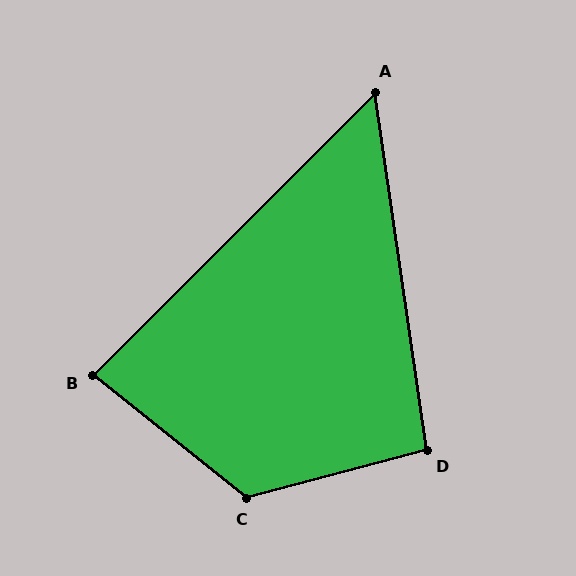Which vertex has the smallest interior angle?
A, at approximately 53 degrees.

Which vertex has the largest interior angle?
C, at approximately 127 degrees.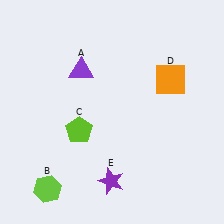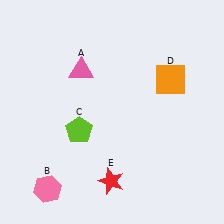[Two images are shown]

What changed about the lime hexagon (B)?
In Image 1, B is lime. In Image 2, it changed to pink.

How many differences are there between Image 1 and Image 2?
There are 3 differences between the two images.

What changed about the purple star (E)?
In Image 1, E is purple. In Image 2, it changed to red.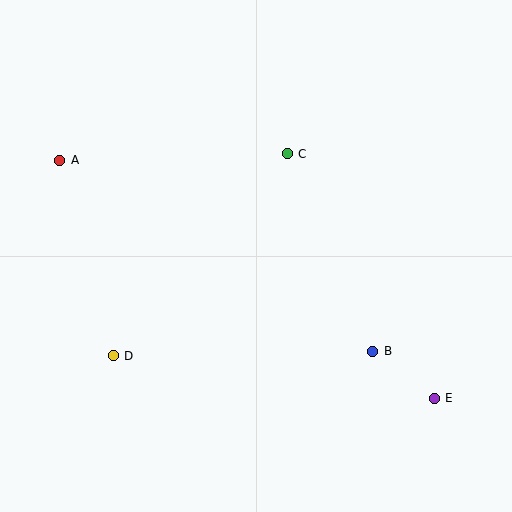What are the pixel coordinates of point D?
Point D is at (113, 356).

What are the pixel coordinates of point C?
Point C is at (287, 154).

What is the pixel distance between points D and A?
The distance between D and A is 203 pixels.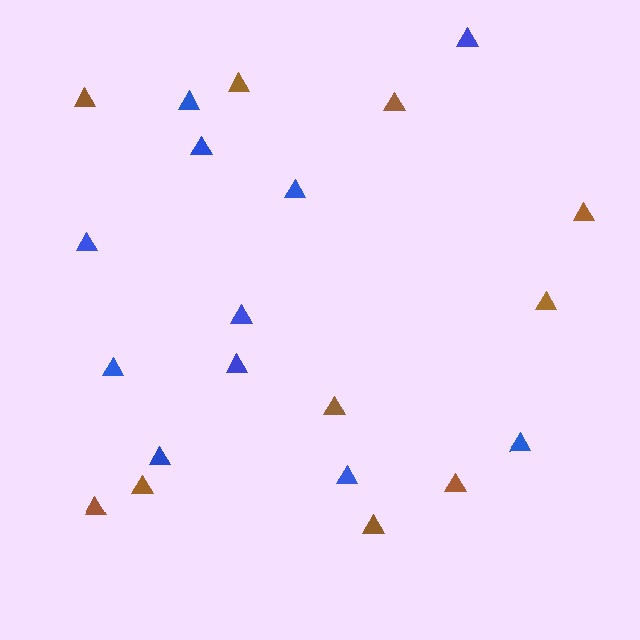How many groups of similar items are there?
There are 2 groups: one group of brown triangles (10) and one group of blue triangles (11).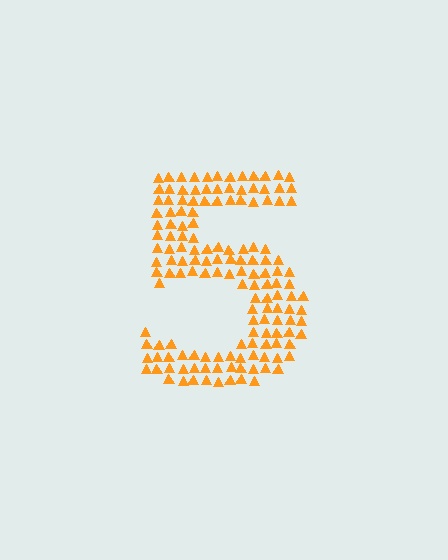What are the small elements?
The small elements are triangles.